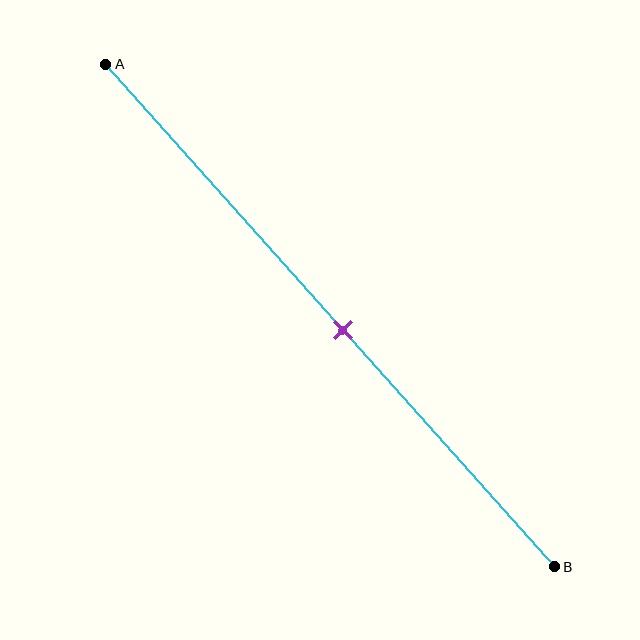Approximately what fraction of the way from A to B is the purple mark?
The purple mark is approximately 55% of the way from A to B.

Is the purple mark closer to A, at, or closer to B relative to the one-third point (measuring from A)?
The purple mark is closer to point B than the one-third point of segment AB.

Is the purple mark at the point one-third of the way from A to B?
No, the mark is at about 55% from A, not at the 33% one-third point.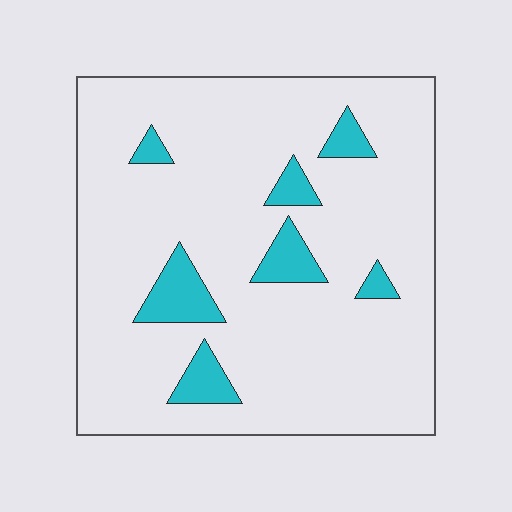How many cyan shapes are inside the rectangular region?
7.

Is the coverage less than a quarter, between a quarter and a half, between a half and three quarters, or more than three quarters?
Less than a quarter.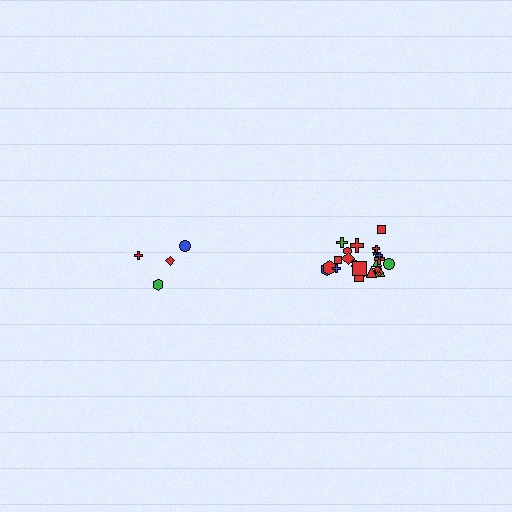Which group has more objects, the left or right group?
The right group.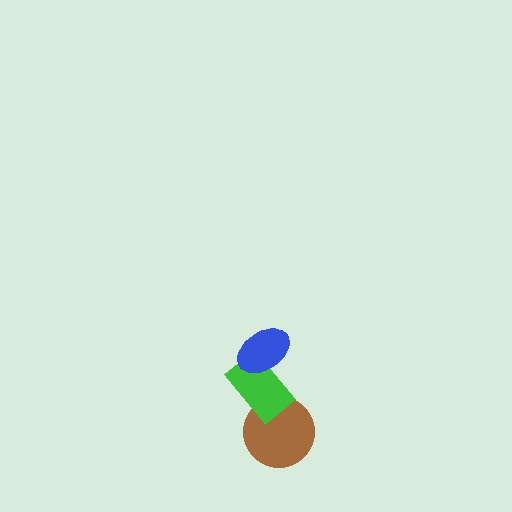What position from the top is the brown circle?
The brown circle is 3rd from the top.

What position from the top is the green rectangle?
The green rectangle is 2nd from the top.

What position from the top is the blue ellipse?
The blue ellipse is 1st from the top.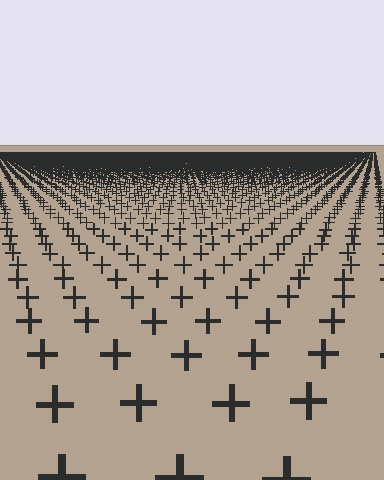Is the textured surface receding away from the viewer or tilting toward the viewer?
The surface is receding away from the viewer. Texture elements get smaller and denser toward the top.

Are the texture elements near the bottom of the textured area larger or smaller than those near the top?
Larger. Near the bottom, elements are closer to the viewer and appear at a bigger on-screen size.